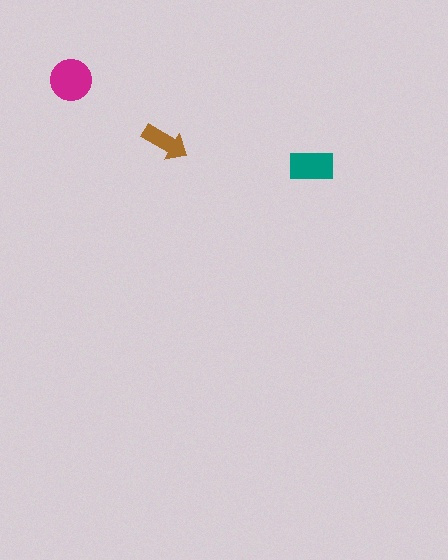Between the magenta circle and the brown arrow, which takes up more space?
The magenta circle.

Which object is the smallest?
The brown arrow.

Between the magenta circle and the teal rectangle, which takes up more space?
The magenta circle.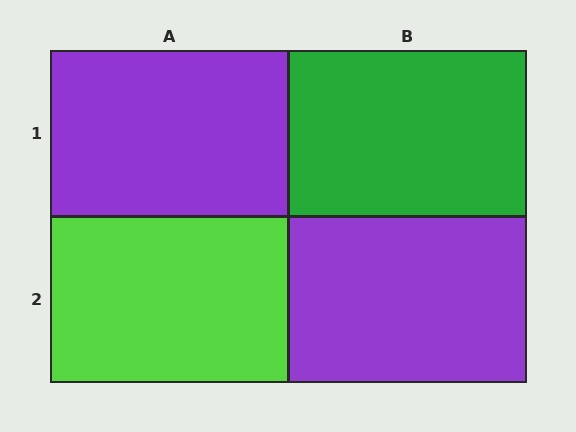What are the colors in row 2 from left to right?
Lime, purple.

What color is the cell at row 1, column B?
Green.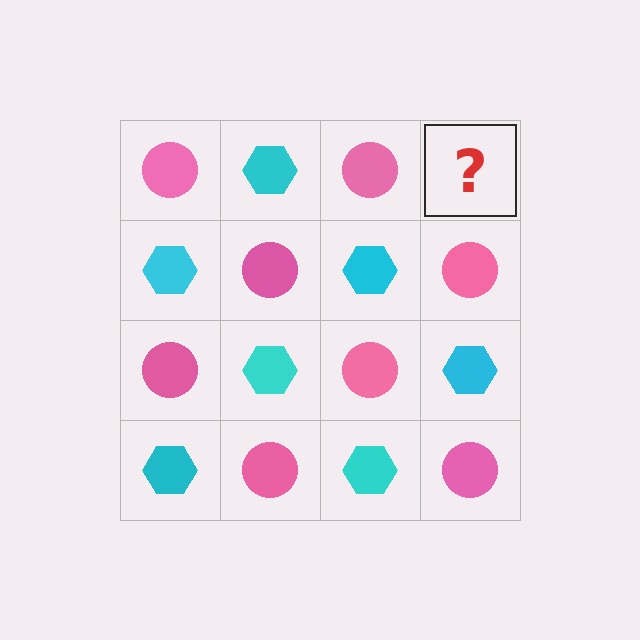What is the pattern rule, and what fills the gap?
The rule is that it alternates pink circle and cyan hexagon in a checkerboard pattern. The gap should be filled with a cyan hexagon.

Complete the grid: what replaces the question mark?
The question mark should be replaced with a cyan hexagon.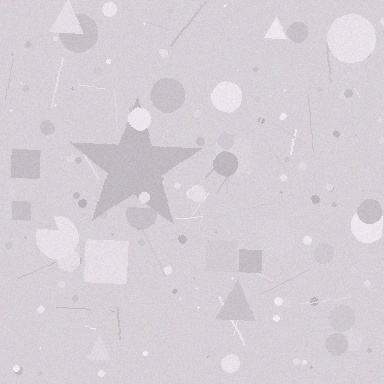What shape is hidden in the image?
A star is hidden in the image.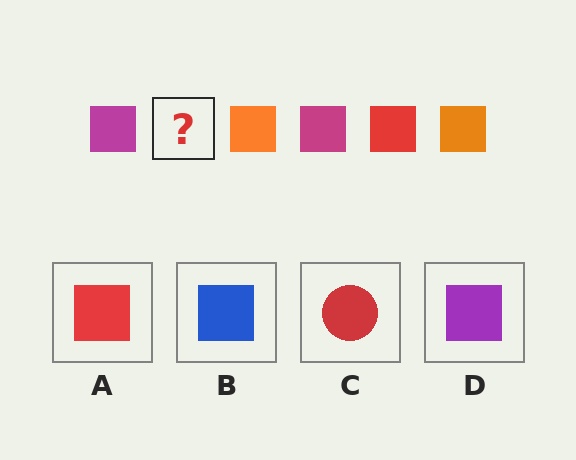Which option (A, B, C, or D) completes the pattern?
A.